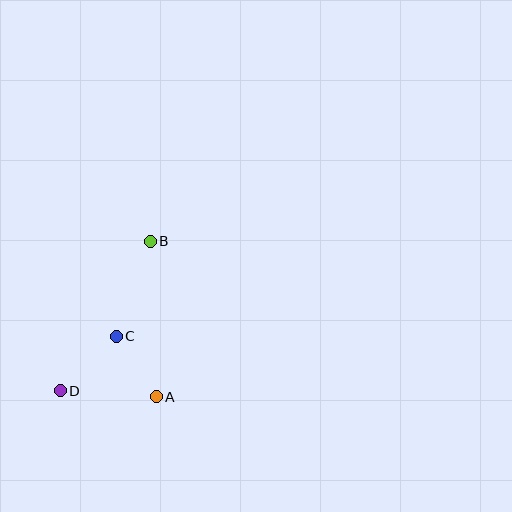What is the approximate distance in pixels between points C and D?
The distance between C and D is approximately 78 pixels.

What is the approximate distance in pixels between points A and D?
The distance between A and D is approximately 96 pixels.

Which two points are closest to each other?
Points A and C are closest to each other.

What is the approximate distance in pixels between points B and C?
The distance between B and C is approximately 101 pixels.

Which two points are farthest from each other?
Points B and D are farthest from each other.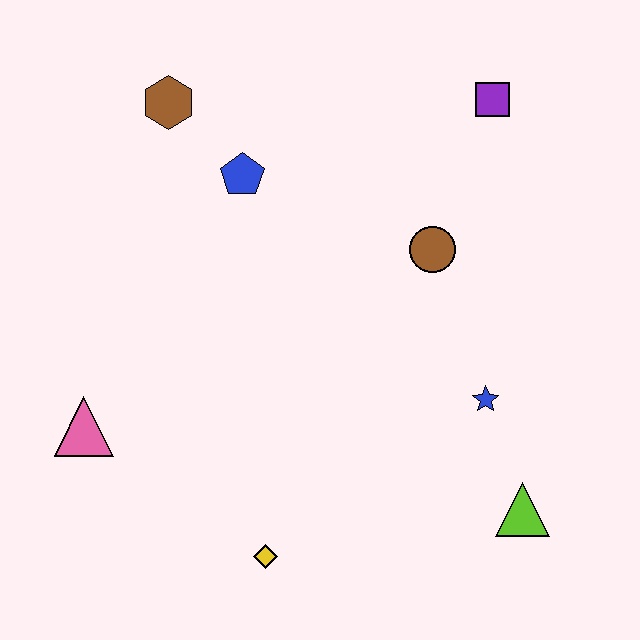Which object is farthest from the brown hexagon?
The lime triangle is farthest from the brown hexagon.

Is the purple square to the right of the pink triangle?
Yes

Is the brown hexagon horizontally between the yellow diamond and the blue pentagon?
No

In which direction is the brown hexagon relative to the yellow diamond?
The brown hexagon is above the yellow diamond.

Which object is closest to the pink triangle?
The yellow diamond is closest to the pink triangle.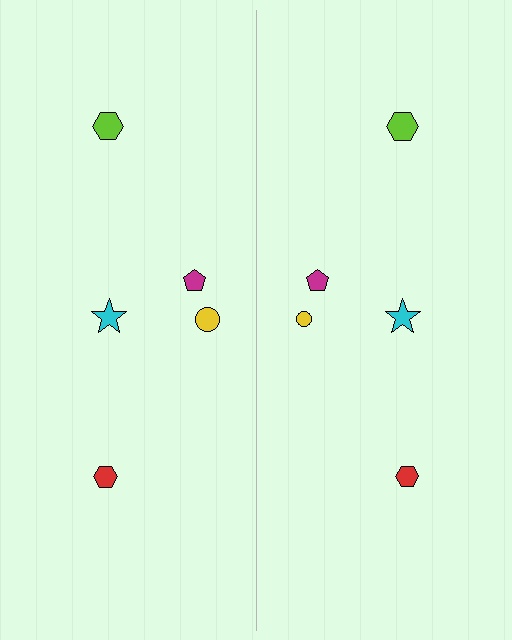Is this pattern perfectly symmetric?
No, the pattern is not perfectly symmetric. The yellow circle on the right side has a different size than its mirror counterpart.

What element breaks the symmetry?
The yellow circle on the right side has a different size than its mirror counterpart.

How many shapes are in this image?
There are 10 shapes in this image.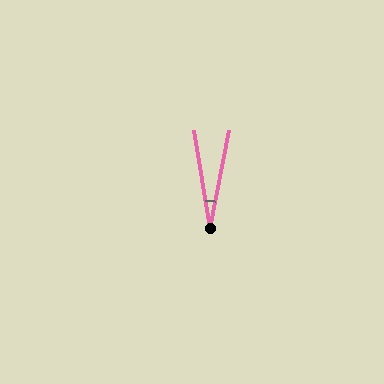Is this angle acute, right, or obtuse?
It is acute.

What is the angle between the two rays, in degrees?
Approximately 21 degrees.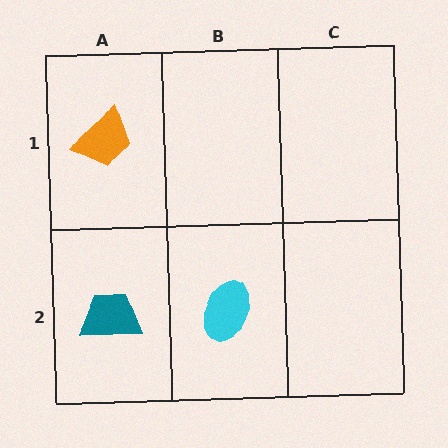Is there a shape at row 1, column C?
No, that cell is empty.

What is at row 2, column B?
A cyan ellipse.